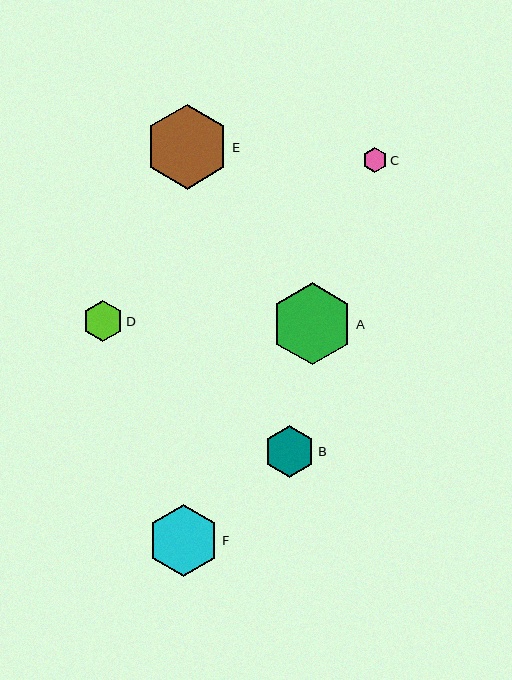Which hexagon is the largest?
Hexagon E is the largest with a size of approximately 85 pixels.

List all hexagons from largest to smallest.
From largest to smallest: E, A, F, B, D, C.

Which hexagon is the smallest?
Hexagon C is the smallest with a size of approximately 25 pixels.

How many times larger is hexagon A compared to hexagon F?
Hexagon A is approximately 1.2 times the size of hexagon F.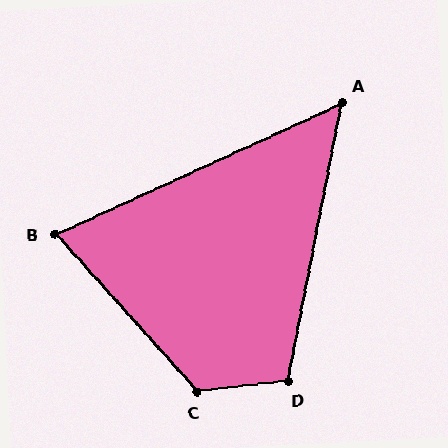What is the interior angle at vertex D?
Approximately 108 degrees (obtuse).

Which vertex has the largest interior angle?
C, at approximately 126 degrees.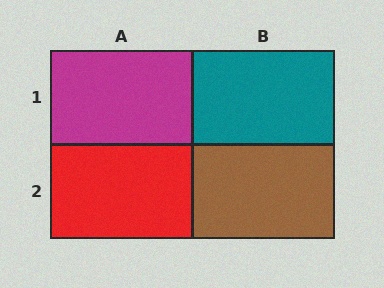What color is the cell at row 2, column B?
Brown.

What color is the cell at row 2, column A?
Red.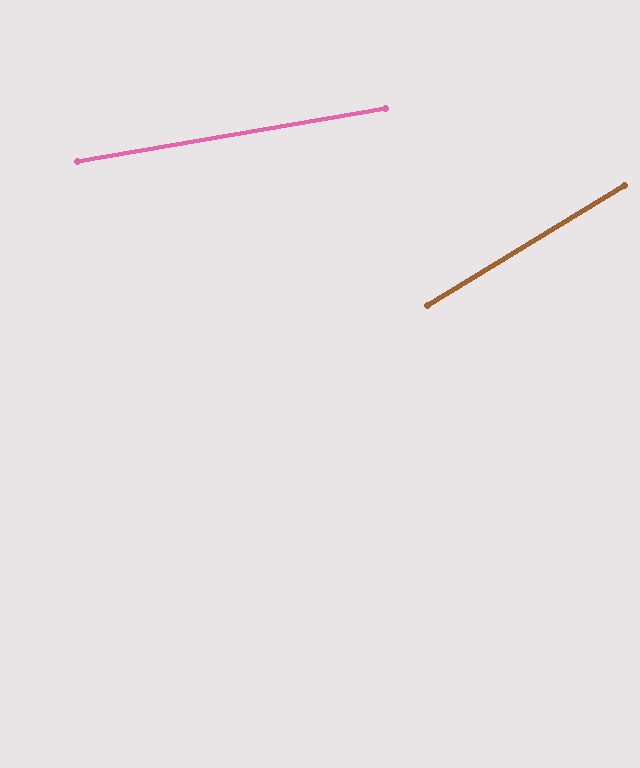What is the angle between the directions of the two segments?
Approximately 21 degrees.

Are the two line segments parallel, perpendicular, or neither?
Neither parallel nor perpendicular — they differ by about 21°.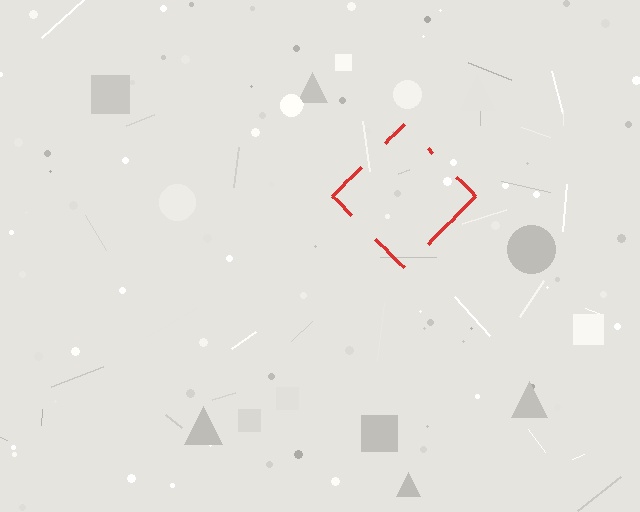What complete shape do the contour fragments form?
The contour fragments form a diamond.